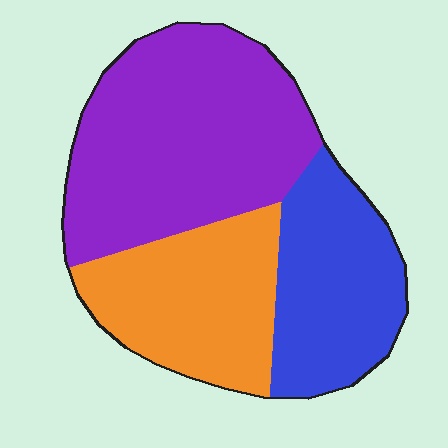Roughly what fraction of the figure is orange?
Orange takes up about one quarter (1/4) of the figure.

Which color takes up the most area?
Purple, at roughly 45%.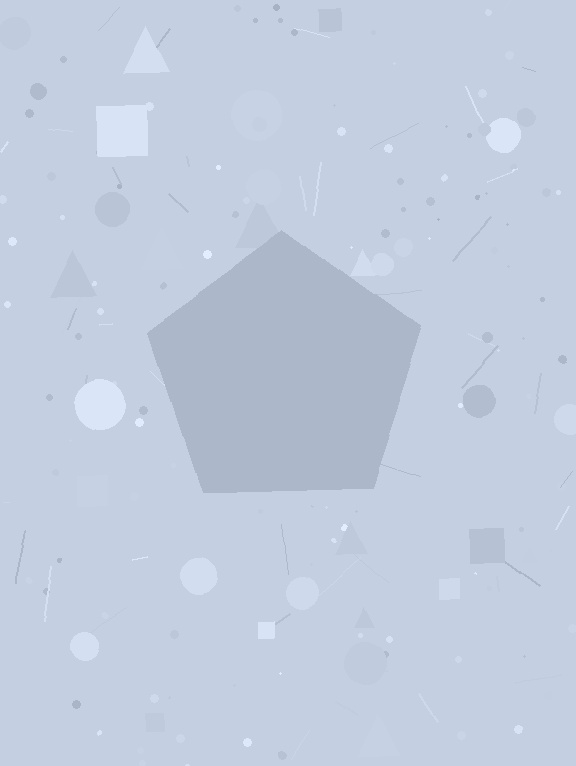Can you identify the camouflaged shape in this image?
The camouflaged shape is a pentagon.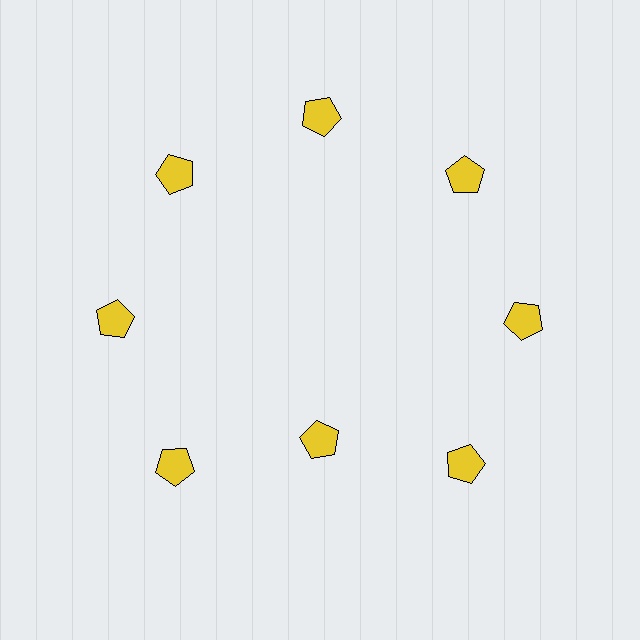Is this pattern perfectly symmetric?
No. The 8 yellow pentagons are arranged in a ring, but one element near the 6 o'clock position is pulled inward toward the center, breaking the 8-fold rotational symmetry.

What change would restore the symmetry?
The symmetry would be restored by moving it outward, back onto the ring so that all 8 pentagons sit at equal angles and equal distance from the center.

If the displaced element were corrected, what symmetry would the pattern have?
It would have 8-fold rotational symmetry — the pattern would map onto itself every 45 degrees.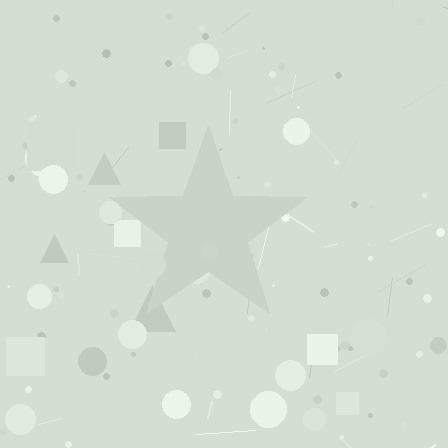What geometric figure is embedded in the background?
A star is embedded in the background.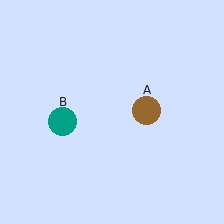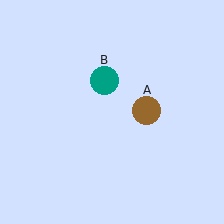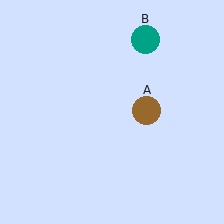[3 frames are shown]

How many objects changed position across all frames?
1 object changed position: teal circle (object B).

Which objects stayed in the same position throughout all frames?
Brown circle (object A) remained stationary.